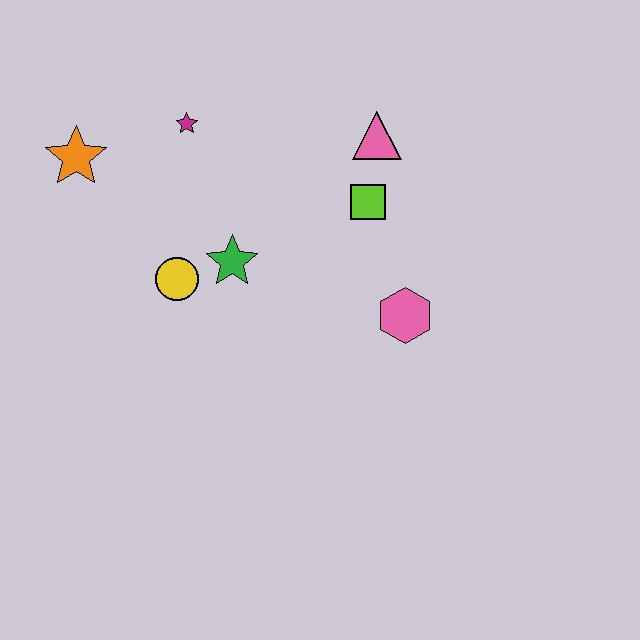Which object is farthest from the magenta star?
The pink hexagon is farthest from the magenta star.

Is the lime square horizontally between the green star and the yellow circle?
No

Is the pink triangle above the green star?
Yes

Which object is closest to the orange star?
The magenta star is closest to the orange star.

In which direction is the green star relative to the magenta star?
The green star is below the magenta star.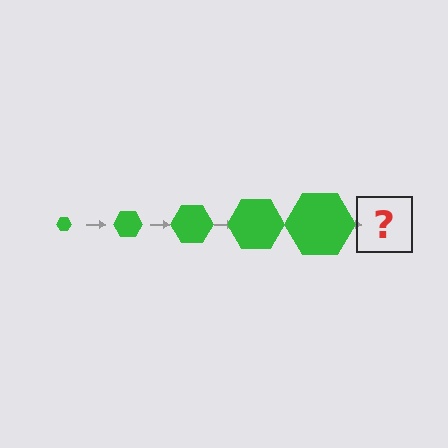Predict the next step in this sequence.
The next step is a green hexagon, larger than the previous one.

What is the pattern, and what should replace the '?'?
The pattern is that the hexagon gets progressively larger each step. The '?' should be a green hexagon, larger than the previous one.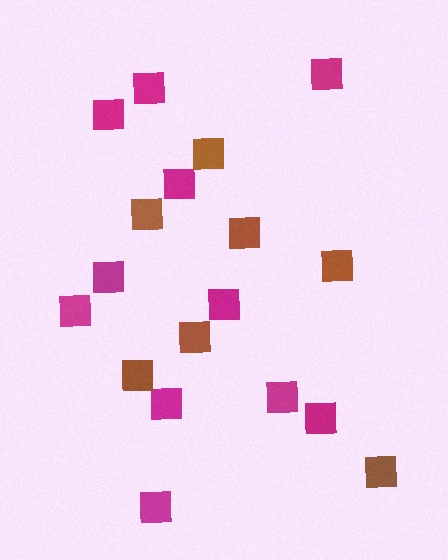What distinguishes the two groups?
There are 2 groups: one group of magenta squares (11) and one group of brown squares (7).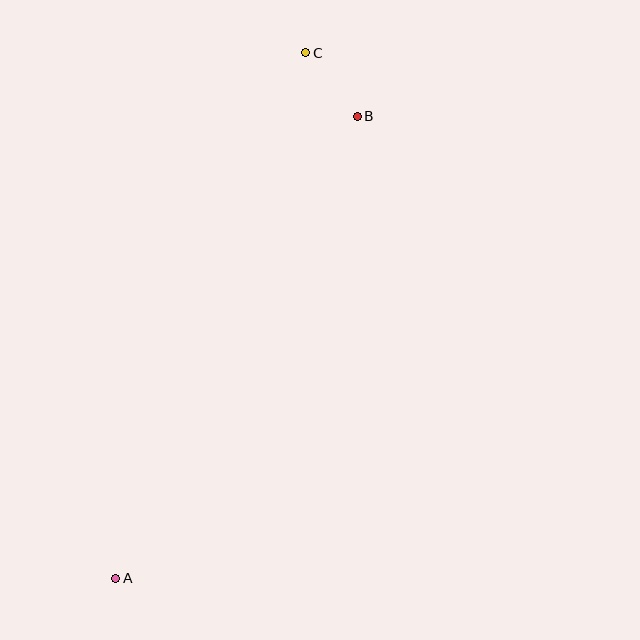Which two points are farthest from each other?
Points A and C are farthest from each other.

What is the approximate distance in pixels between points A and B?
The distance between A and B is approximately 522 pixels.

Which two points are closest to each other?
Points B and C are closest to each other.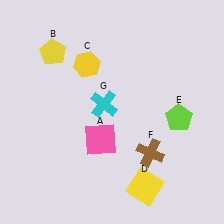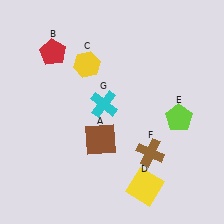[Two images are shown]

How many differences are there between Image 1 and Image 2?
There are 2 differences between the two images.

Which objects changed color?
A changed from pink to brown. B changed from yellow to red.